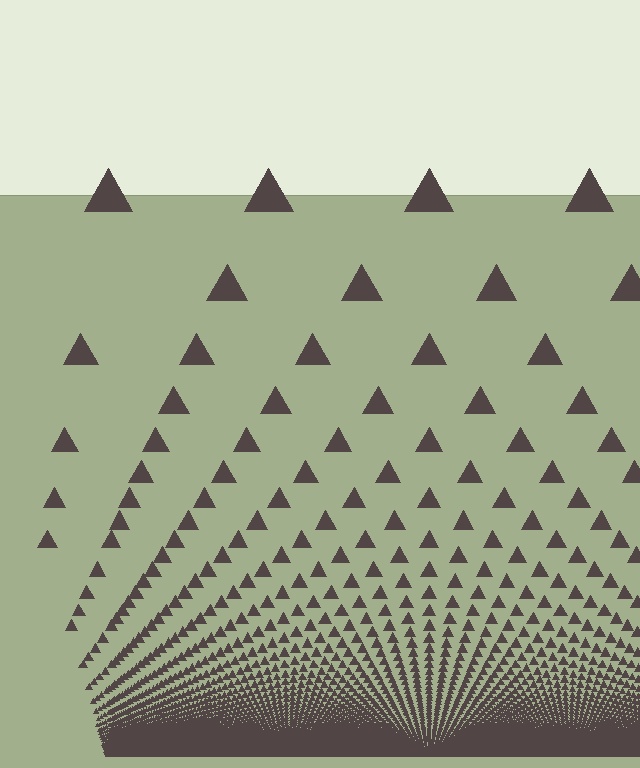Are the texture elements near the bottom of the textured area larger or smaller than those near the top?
Smaller. The gradient is inverted — elements near the bottom are smaller and denser.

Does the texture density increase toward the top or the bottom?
Density increases toward the bottom.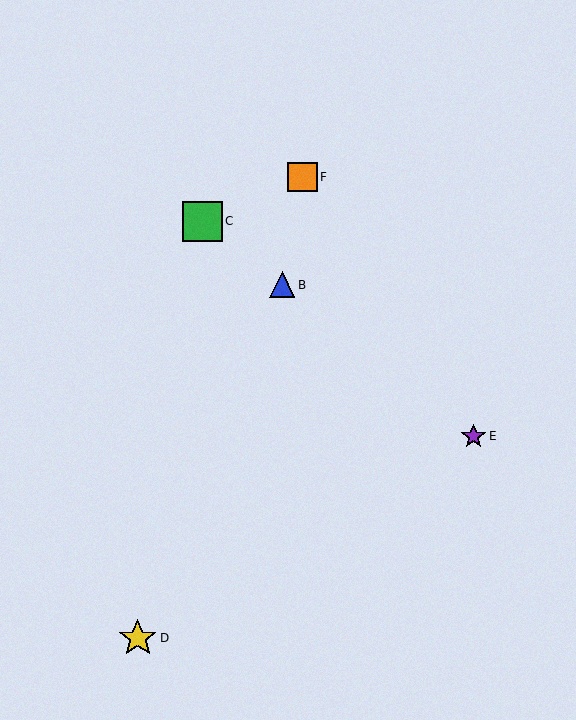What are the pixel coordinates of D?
Object D is at (138, 638).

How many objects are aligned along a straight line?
4 objects (A, B, C, E) are aligned along a straight line.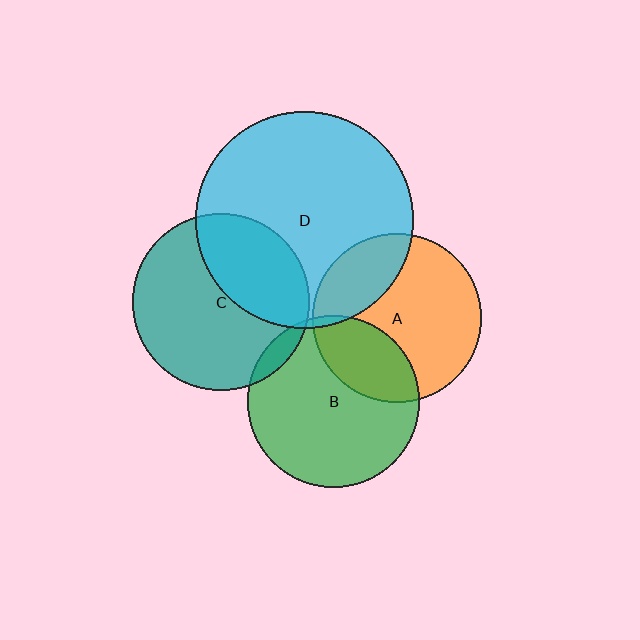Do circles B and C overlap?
Yes.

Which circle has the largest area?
Circle D (cyan).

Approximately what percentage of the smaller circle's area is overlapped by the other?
Approximately 5%.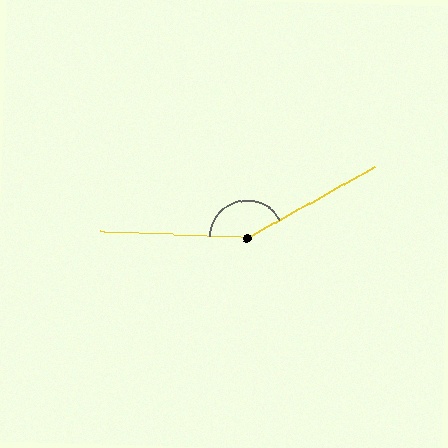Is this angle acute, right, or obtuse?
It is obtuse.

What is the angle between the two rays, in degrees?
Approximately 148 degrees.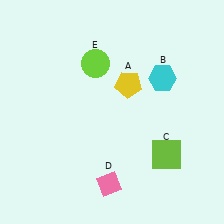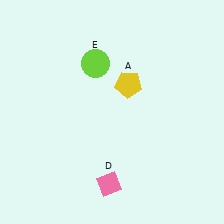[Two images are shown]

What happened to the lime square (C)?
The lime square (C) was removed in Image 2. It was in the bottom-right area of Image 1.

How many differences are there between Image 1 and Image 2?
There are 2 differences between the two images.